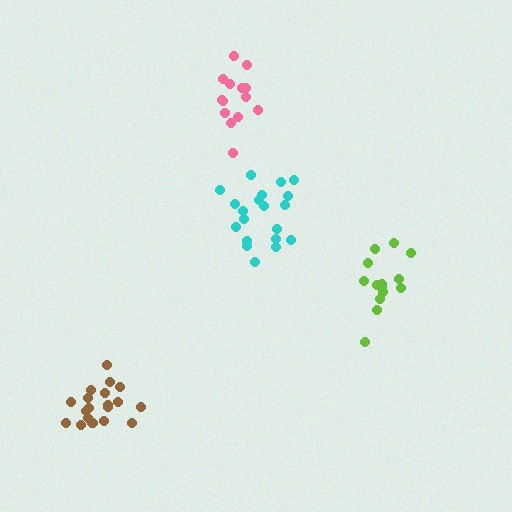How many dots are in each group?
Group 1: 14 dots, Group 2: 20 dots, Group 3: 19 dots, Group 4: 14 dots (67 total).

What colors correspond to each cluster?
The clusters are colored: lime, cyan, brown, pink.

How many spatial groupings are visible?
There are 4 spatial groupings.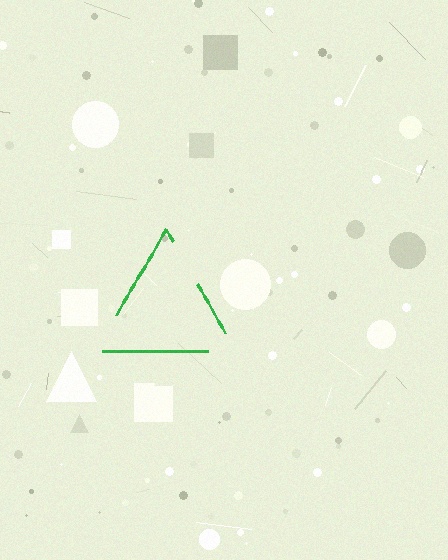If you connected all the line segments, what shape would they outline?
They would outline a triangle.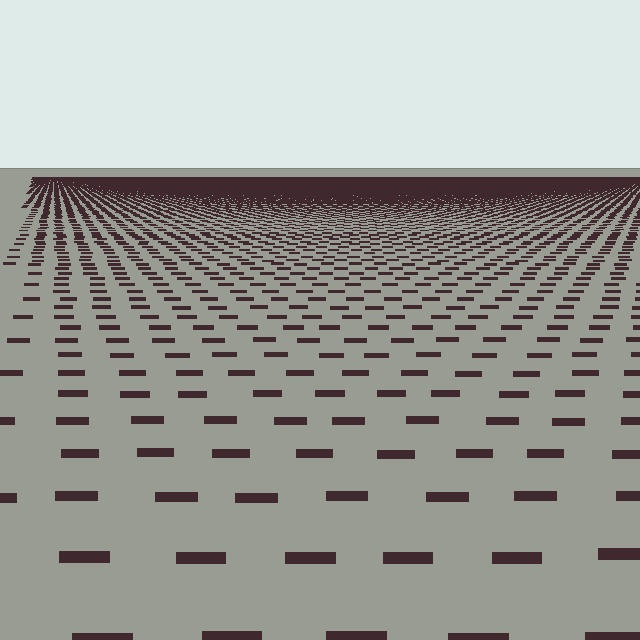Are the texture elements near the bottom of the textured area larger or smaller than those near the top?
Larger. Near the bottom, elements are closer to the viewer and appear at a bigger on-screen size.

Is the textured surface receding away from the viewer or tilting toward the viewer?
The surface is receding away from the viewer. Texture elements get smaller and denser toward the top.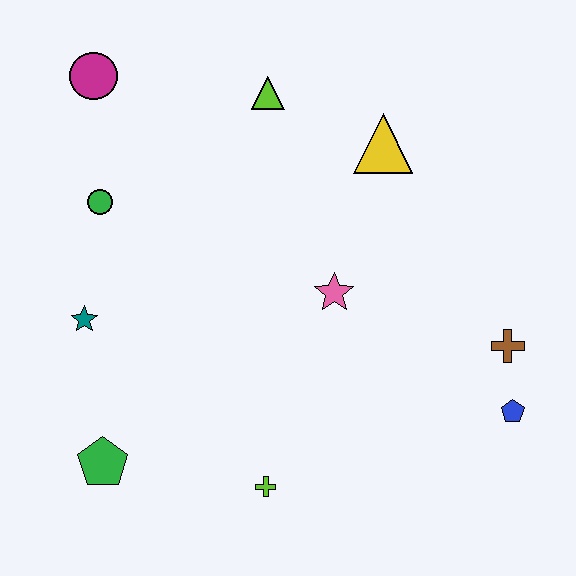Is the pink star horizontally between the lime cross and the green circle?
No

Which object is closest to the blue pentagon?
The brown cross is closest to the blue pentagon.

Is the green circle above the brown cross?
Yes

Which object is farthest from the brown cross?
The magenta circle is farthest from the brown cross.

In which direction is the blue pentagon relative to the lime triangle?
The blue pentagon is below the lime triangle.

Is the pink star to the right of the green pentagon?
Yes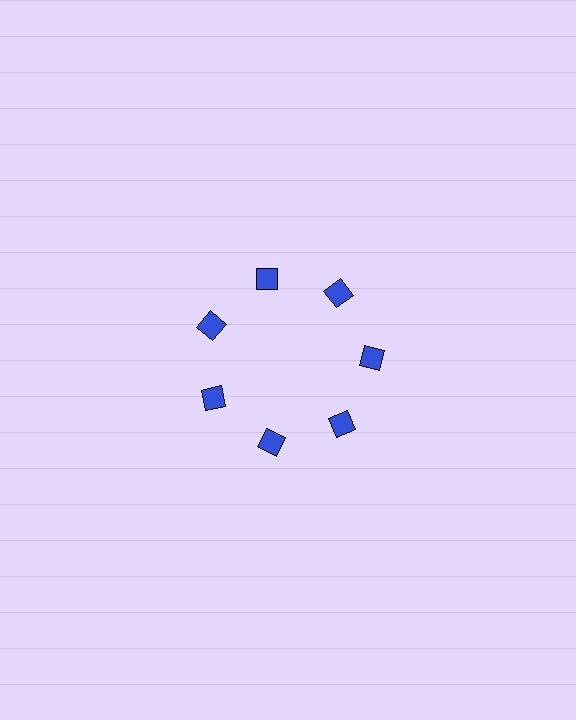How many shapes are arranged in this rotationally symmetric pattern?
There are 7 shapes, arranged in 7 groups of 1.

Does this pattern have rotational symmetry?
Yes, this pattern has 7-fold rotational symmetry. It looks the same after rotating 51 degrees around the center.